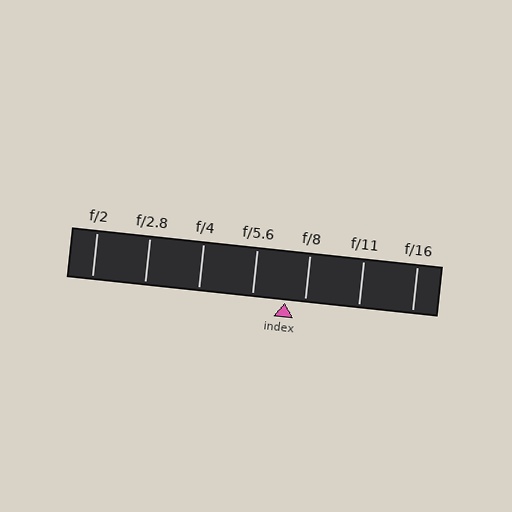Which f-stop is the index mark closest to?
The index mark is closest to f/8.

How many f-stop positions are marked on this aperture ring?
There are 7 f-stop positions marked.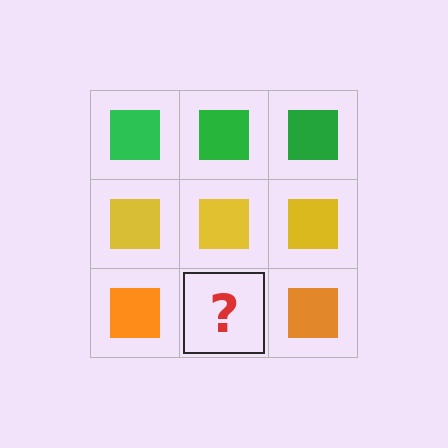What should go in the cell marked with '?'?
The missing cell should contain an orange square.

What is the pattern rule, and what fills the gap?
The rule is that each row has a consistent color. The gap should be filled with an orange square.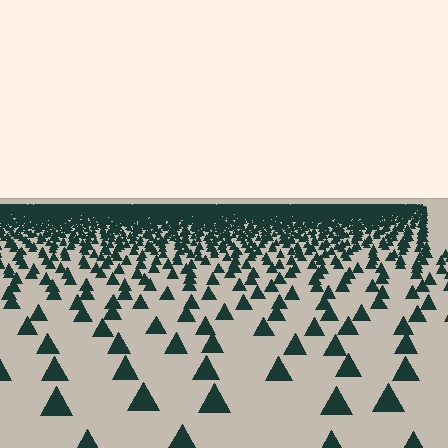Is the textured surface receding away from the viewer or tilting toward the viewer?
The surface is receding away from the viewer. Texture elements get smaller and denser toward the top.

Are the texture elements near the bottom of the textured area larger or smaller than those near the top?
Larger. Near the bottom, elements are closer to the viewer and appear at a bigger on-screen size.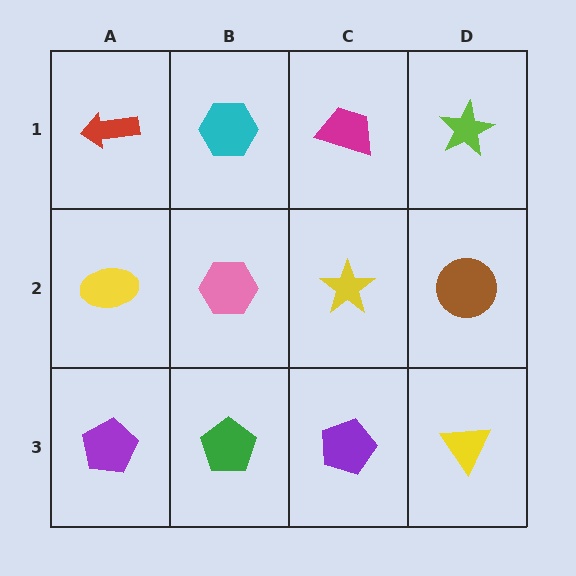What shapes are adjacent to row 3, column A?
A yellow ellipse (row 2, column A), a green pentagon (row 3, column B).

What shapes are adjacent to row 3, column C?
A yellow star (row 2, column C), a green pentagon (row 3, column B), a yellow triangle (row 3, column D).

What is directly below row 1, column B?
A pink hexagon.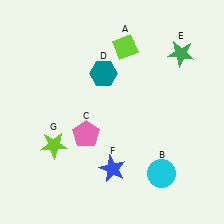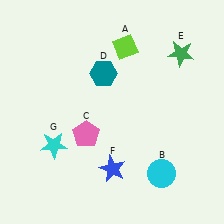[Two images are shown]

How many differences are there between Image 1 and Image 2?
There is 1 difference between the two images.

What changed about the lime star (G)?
In Image 1, G is lime. In Image 2, it changed to cyan.